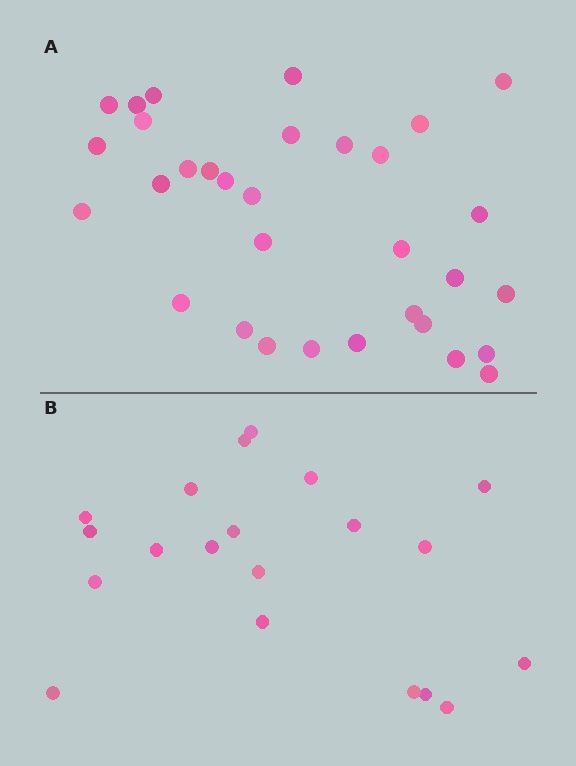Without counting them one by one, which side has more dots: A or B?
Region A (the top region) has more dots.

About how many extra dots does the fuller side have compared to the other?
Region A has roughly 12 or so more dots than region B.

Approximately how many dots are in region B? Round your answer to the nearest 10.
About 20 dots.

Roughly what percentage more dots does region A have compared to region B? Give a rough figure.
About 60% more.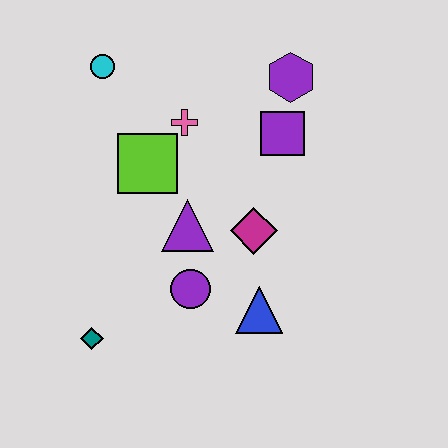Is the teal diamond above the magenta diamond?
No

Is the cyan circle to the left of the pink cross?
Yes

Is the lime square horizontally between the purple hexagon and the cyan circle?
Yes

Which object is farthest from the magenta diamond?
The cyan circle is farthest from the magenta diamond.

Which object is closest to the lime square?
The pink cross is closest to the lime square.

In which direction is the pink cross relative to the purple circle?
The pink cross is above the purple circle.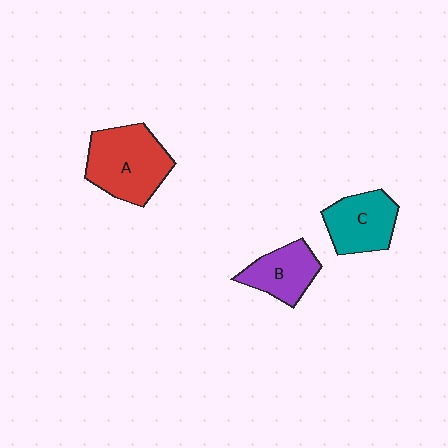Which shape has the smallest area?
Shape B (purple).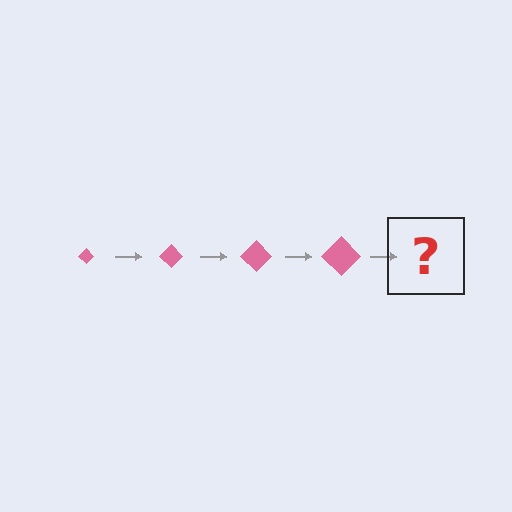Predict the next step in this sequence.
The next step is a pink diamond, larger than the previous one.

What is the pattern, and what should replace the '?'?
The pattern is that the diamond gets progressively larger each step. The '?' should be a pink diamond, larger than the previous one.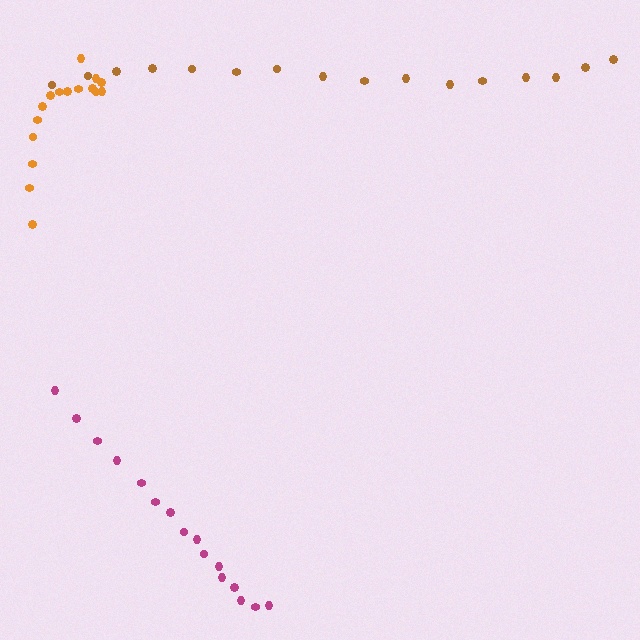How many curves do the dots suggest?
There are 3 distinct paths.